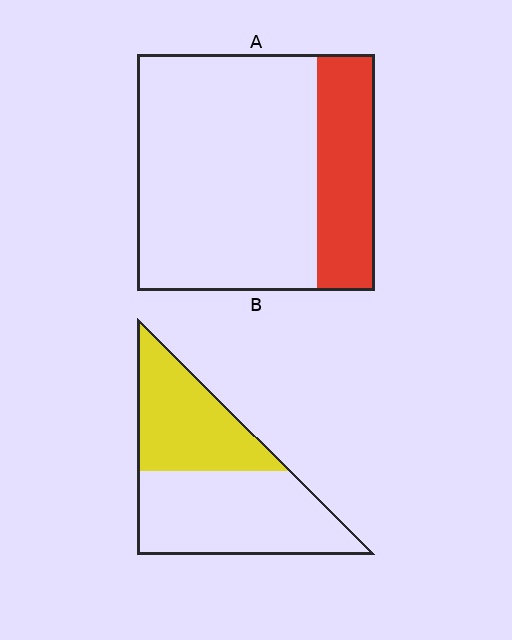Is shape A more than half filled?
No.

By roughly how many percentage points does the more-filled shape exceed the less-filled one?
By roughly 15 percentage points (B over A).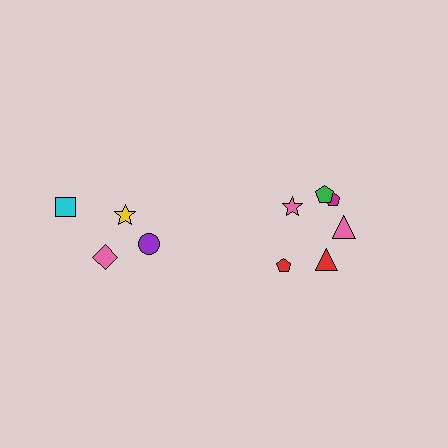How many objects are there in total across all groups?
There are 10 objects.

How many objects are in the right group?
There are 6 objects.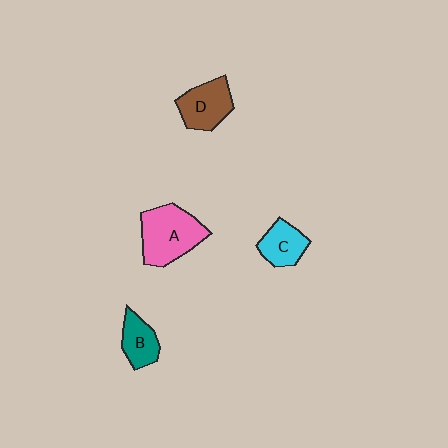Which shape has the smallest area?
Shape B (teal).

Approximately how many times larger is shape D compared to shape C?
Approximately 1.3 times.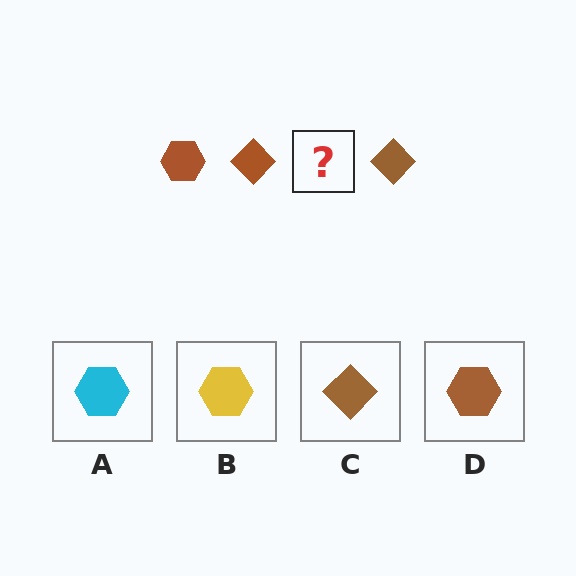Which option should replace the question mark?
Option D.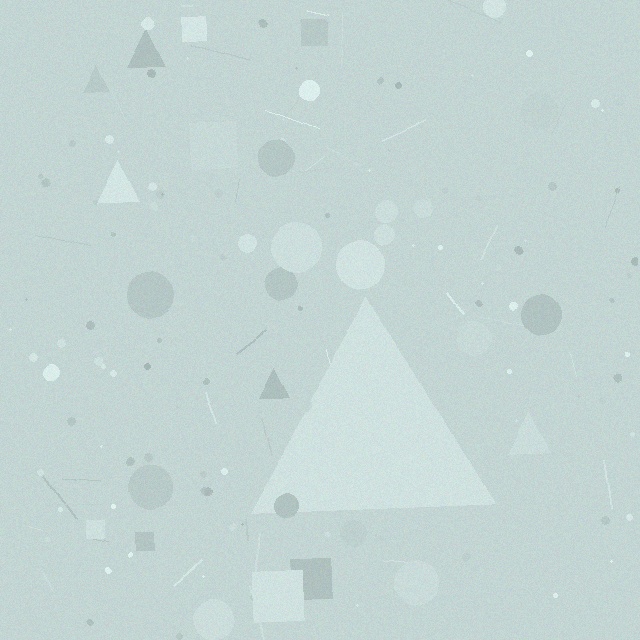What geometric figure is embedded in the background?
A triangle is embedded in the background.